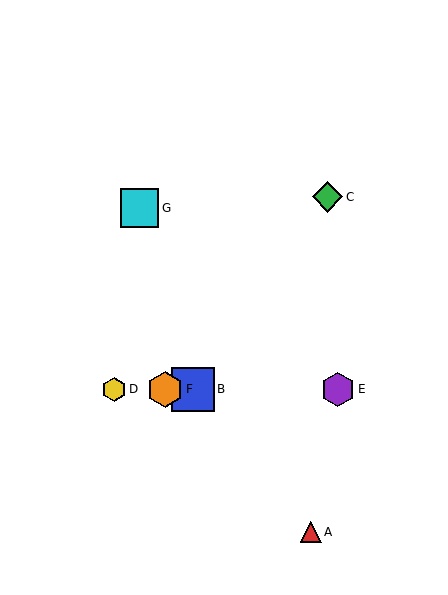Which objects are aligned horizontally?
Objects B, D, E, F are aligned horizontally.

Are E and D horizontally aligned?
Yes, both are at y≈389.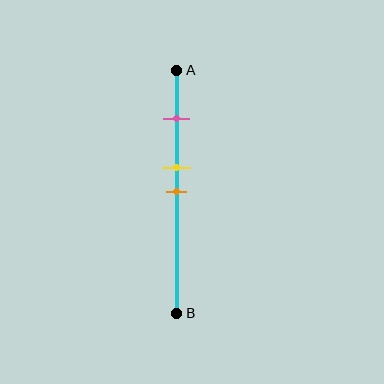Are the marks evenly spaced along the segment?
No, the marks are not evenly spaced.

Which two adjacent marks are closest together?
The yellow and orange marks are the closest adjacent pair.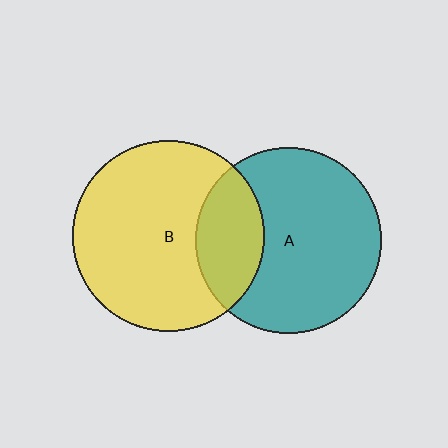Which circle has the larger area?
Circle B (yellow).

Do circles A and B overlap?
Yes.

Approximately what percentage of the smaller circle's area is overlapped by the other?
Approximately 25%.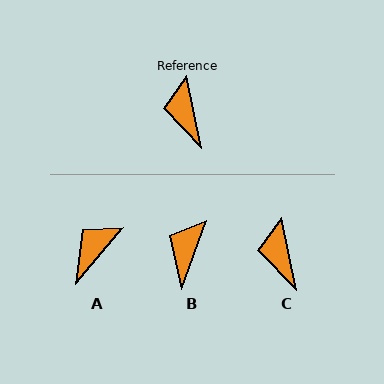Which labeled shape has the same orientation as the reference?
C.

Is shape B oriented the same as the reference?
No, it is off by about 32 degrees.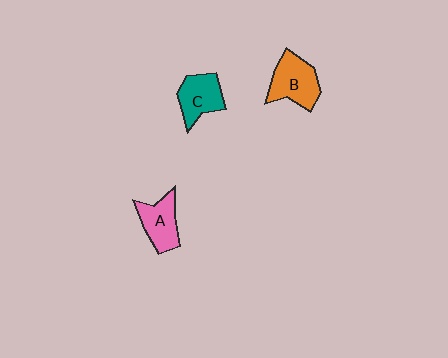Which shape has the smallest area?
Shape A (pink).